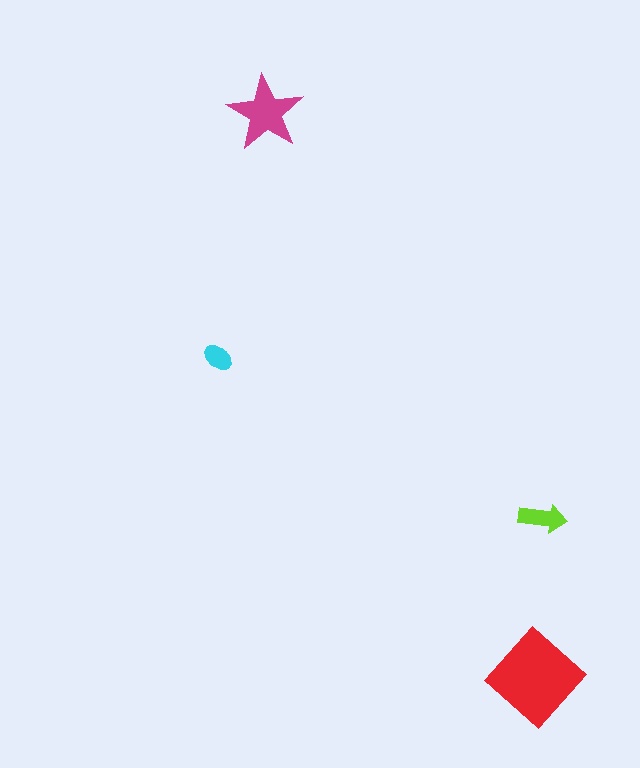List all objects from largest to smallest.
The red diamond, the magenta star, the lime arrow, the cyan ellipse.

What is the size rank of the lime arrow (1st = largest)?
3rd.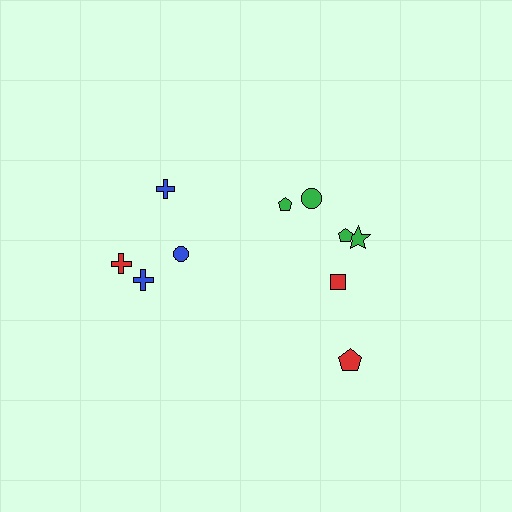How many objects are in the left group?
There are 4 objects.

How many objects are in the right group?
There are 6 objects.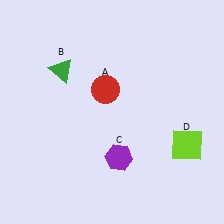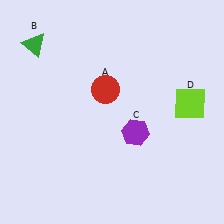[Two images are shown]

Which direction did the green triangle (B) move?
The green triangle (B) moved left.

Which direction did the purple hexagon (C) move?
The purple hexagon (C) moved up.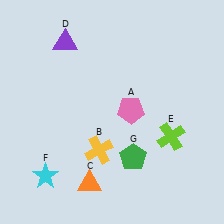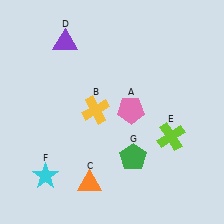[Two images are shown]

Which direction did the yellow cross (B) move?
The yellow cross (B) moved up.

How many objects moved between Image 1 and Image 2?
1 object moved between the two images.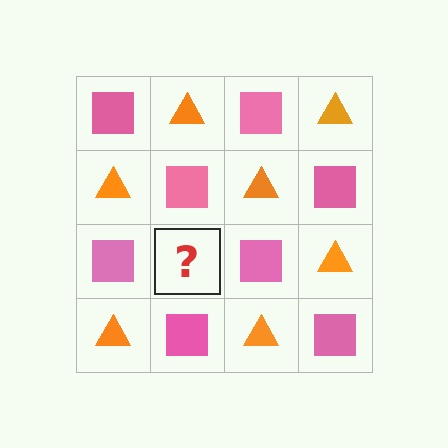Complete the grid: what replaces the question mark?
The question mark should be replaced with an orange triangle.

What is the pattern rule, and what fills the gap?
The rule is that it alternates pink square and orange triangle in a checkerboard pattern. The gap should be filled with an orange triangle.